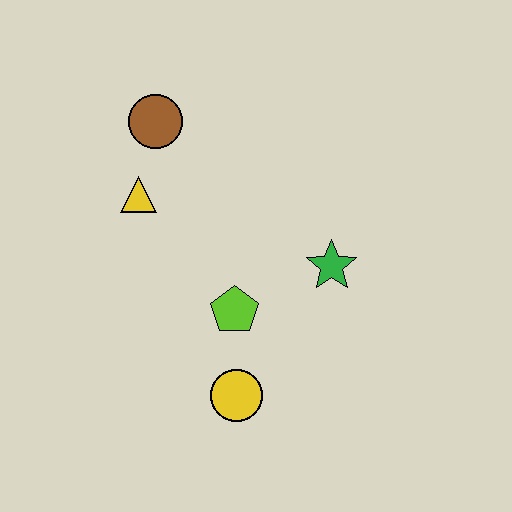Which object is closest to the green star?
The lime pentagon is closest to the green star.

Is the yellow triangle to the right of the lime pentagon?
No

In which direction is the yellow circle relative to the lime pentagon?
The yellow circle is below the lime pentagon.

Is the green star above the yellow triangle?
No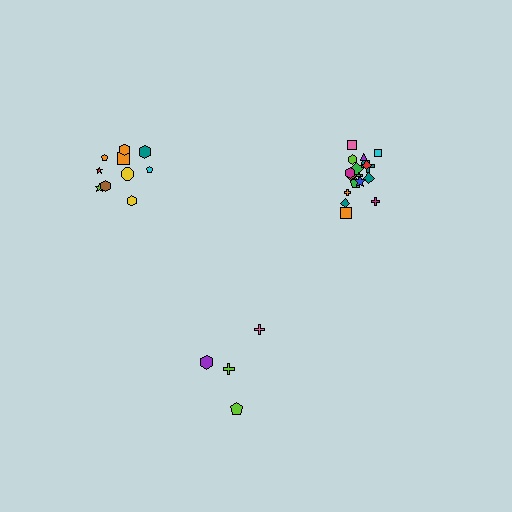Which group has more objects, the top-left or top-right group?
The top-right group.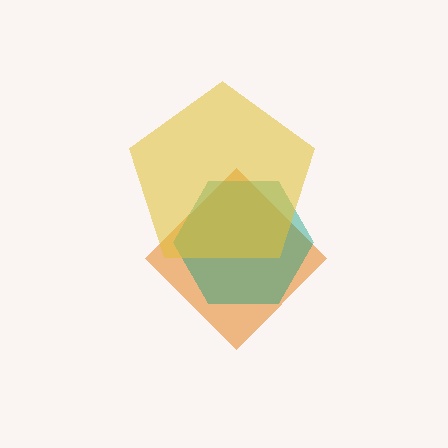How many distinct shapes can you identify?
There are 3 distinct shapes: an orange diamond, a teal hexagon, a yellow pentagon.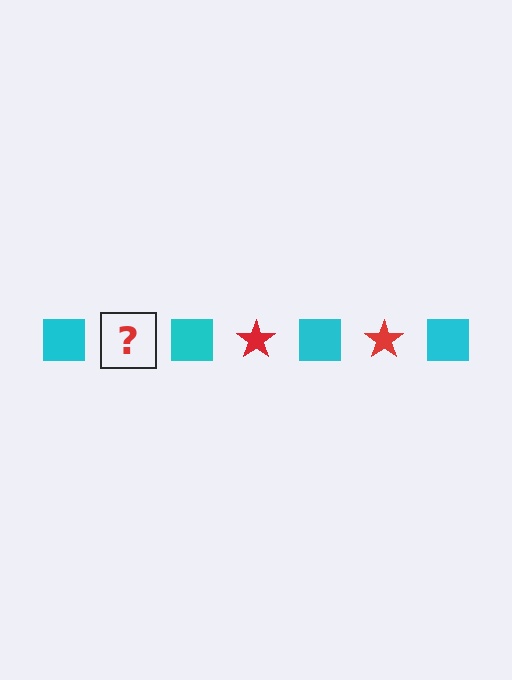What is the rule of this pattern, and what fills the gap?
The rule is that the pattern alternates between cyan square and red star. The gap should be filled with a red star.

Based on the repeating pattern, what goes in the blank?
The blank should be a red star.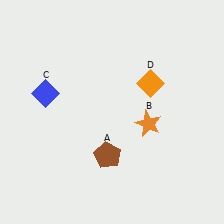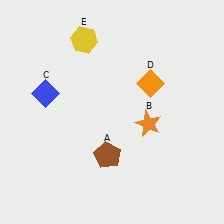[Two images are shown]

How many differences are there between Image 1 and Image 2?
There is 1 difference between the two images.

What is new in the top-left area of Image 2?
A yellow hexagon (E) was added in the top-left area of Image 2.